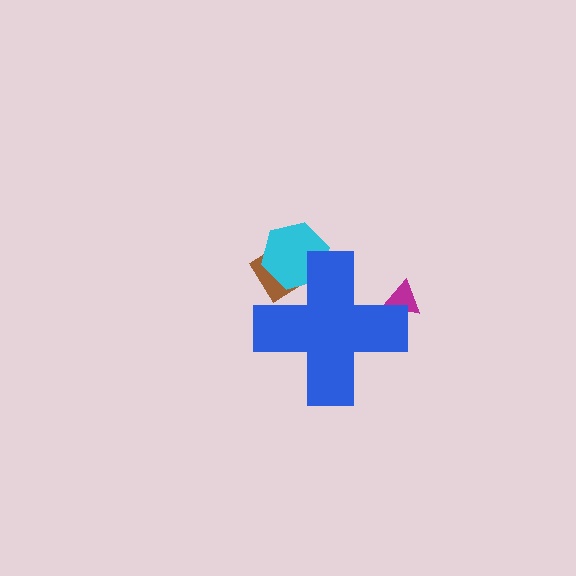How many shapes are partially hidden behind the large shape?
3 shapes are partially hidden.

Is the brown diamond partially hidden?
Yes, the brown diamond is partially hidden behind the blue cross.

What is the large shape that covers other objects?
A blue cross.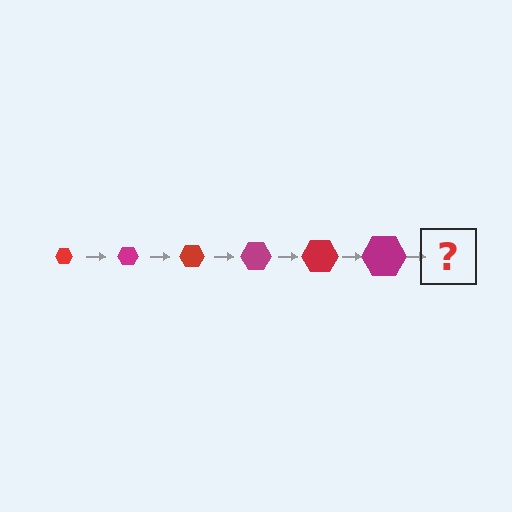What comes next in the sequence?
The next element should be a red hexagon, larger than the previous one.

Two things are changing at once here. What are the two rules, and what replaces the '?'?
The two rules are that the hexagon grows larger each step and the color cycles through red and magenta. The '?' should be a red hexagon, larger than the previous one.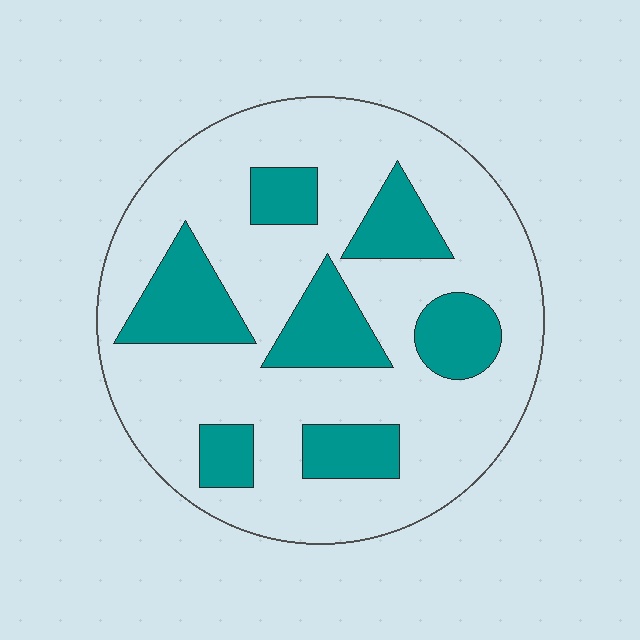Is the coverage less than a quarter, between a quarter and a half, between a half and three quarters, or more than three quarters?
Between a quarter and a half.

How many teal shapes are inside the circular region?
7.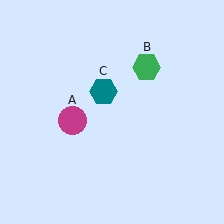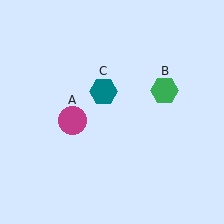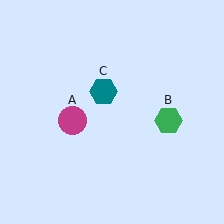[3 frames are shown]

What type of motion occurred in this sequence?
The green hexagon (object B) rotated clockwise around the center of the scene.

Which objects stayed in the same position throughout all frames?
Magenta circle (object A) and teal hexagon (object C) remained stationary.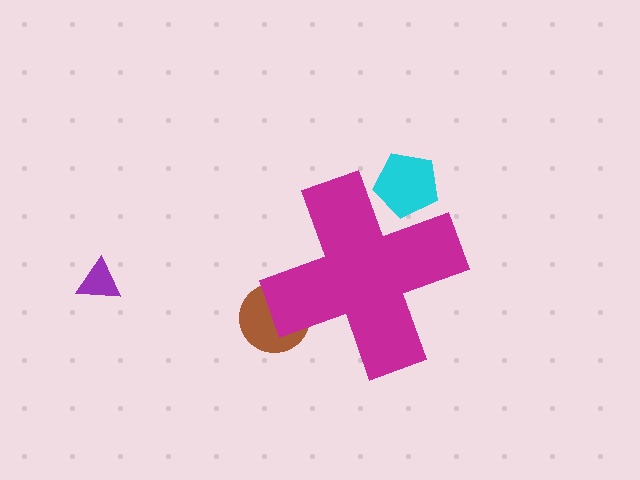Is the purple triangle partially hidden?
No, the purple triangle is fully visible.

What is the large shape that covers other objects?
A magenta cross.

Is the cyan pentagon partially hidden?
Yes, the cyan pentagon is partially hidden behind the magenta cross.